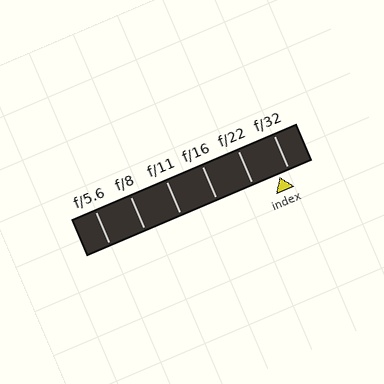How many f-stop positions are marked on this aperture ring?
There are 6 f-stop positions marked.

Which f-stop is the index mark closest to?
The index mark is closest to f/32.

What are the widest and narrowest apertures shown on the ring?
The widest aperture shown is f/5.6 and the narrowest is f/32.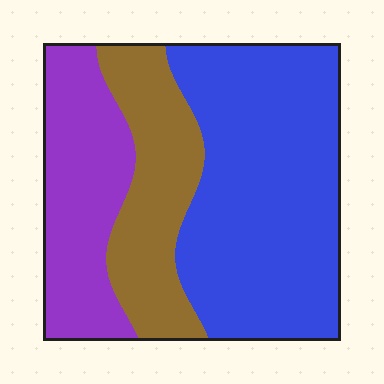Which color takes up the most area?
Blue, at roughly 50%.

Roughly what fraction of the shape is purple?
Purple takes up about one quarter (1/4) of the shape.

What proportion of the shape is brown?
Brown covers 23% of the shape.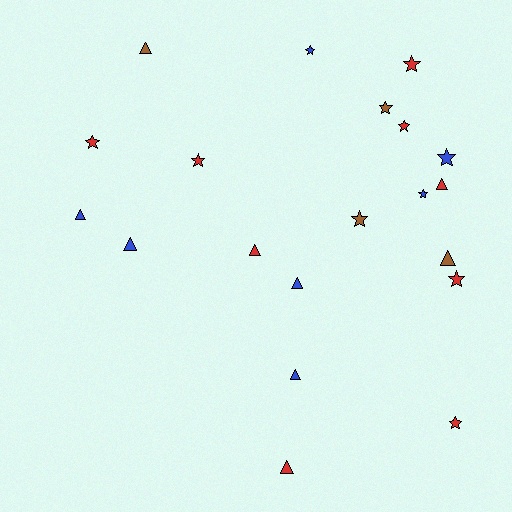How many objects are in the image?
There are 20 objects.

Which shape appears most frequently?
Star, with 11 objects.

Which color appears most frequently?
Red, with 9 objects.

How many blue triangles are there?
There are 4 blue triangles.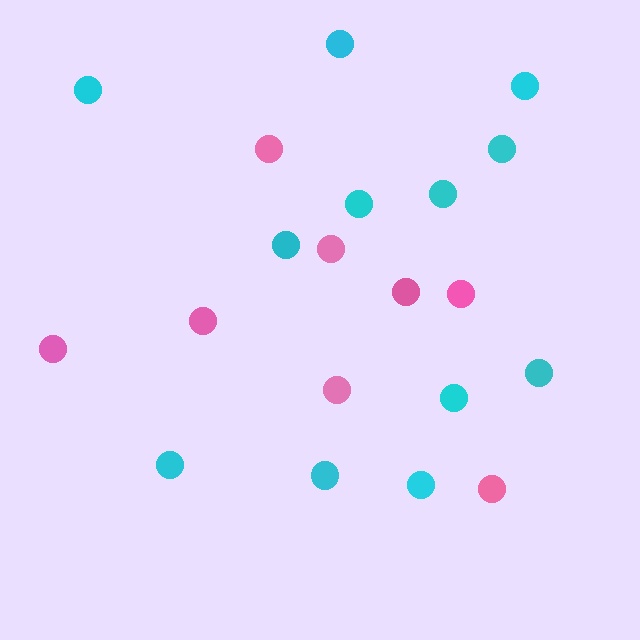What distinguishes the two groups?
There are 2 groups: one group of cyan circles (12) and one group of pink circles (8).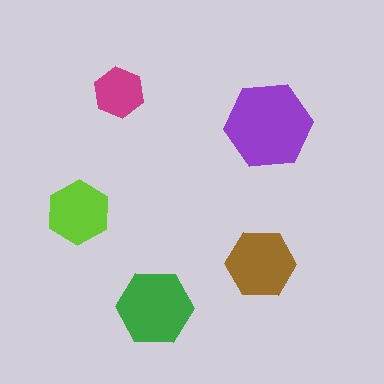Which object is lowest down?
The green hexagon is bottommost.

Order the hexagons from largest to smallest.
the purple one, the green one, the brown one, the lime one, the magenta one.